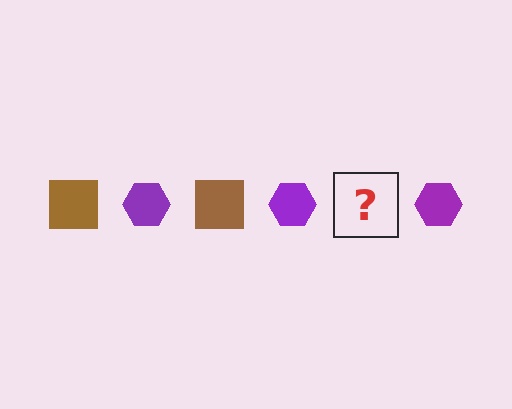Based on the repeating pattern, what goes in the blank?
The blank should be a brown square.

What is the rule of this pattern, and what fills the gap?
The rule is that the pattern alternates between brown square and purple hexagon. The gap should be filled with a brown square.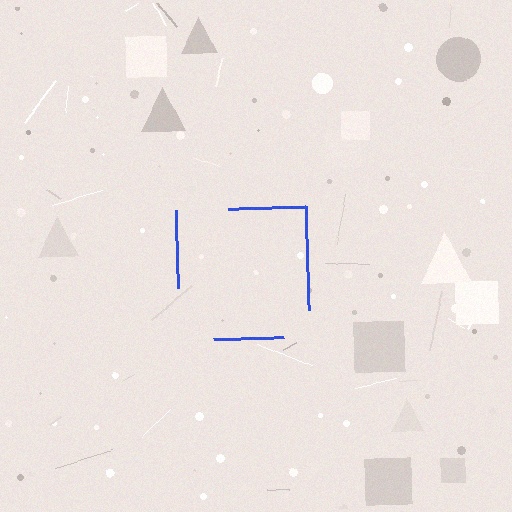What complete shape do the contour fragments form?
The contour fragments form a square.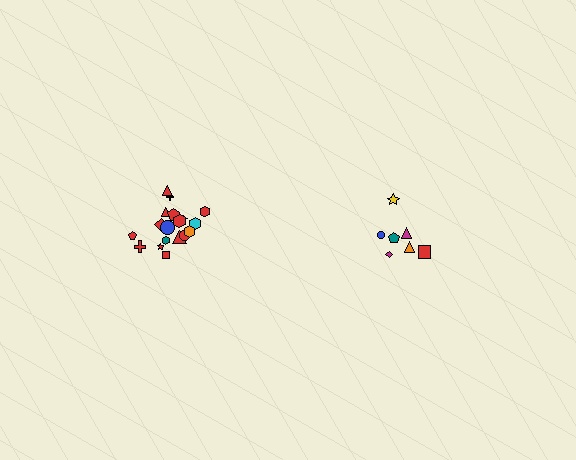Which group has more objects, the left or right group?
The left group.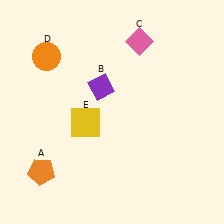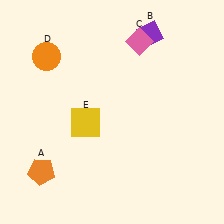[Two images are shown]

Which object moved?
The purple diamond (B) moved up.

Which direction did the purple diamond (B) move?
The purple diamond (B) moved up.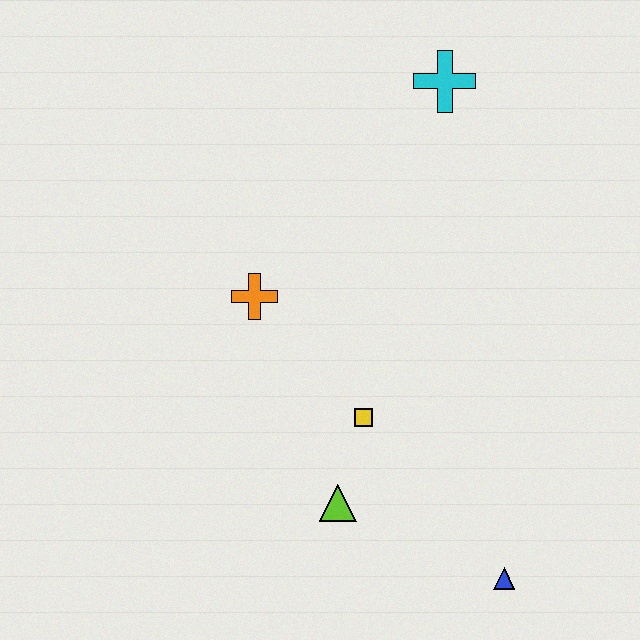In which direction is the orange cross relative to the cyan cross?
The orange cross is below the cyan cross.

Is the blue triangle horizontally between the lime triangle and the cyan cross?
No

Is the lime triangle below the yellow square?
Yes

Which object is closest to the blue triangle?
The lime triangle is closest to the blue triangle.